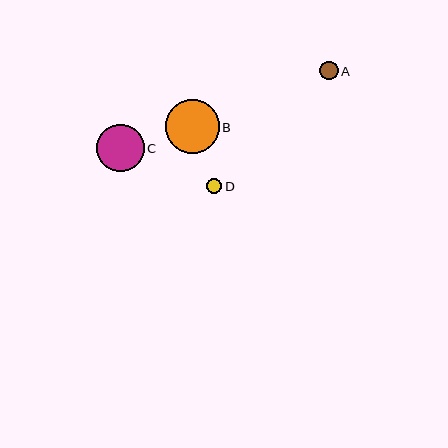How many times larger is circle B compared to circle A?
Circle B is approximately 2.9 times the size of circle A.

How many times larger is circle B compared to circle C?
Circle B is approximately 1.1 times the size of circle C.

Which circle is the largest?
Circle B is the largest with a size of approximately 54 pixels.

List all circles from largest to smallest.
From largest to smallest: B, C, A, D.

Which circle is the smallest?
Circle D is the smallest with a size of approximately 16 pixels.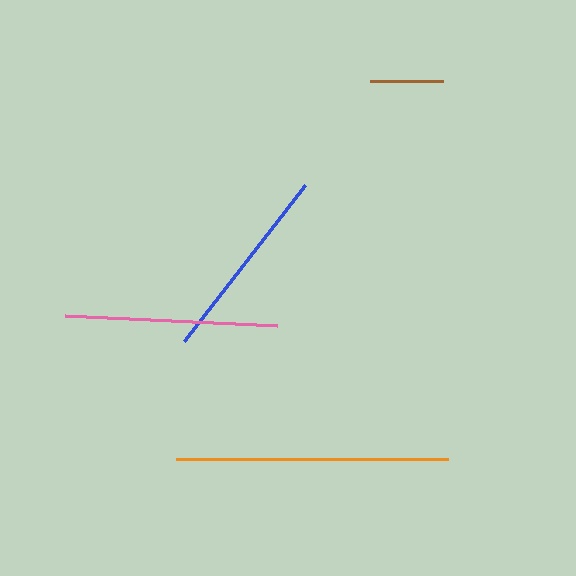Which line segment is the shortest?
The brown line is the shortest at approximately 73 pixels.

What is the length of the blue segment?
The blue segment is approximately 197 pixels long.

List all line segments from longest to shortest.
From longest to shortest: orange, pink, blue, brown.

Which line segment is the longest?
The orange line is the longest at approximately 272 pixels.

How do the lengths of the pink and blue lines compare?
The pink and blue lines are approximately the same length.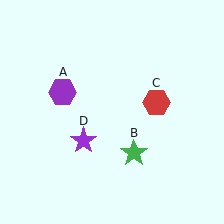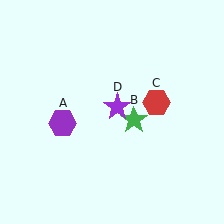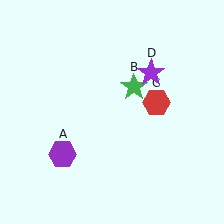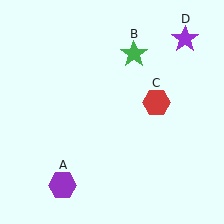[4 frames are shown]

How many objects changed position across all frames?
3 objects changed position: purple hexagon (object A), green star (object B), purple star (object D).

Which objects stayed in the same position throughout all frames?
Red hexagon (object C) remained stationary.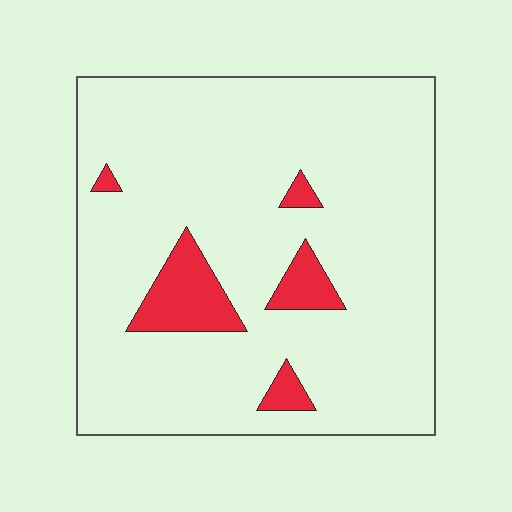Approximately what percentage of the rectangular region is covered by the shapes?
Approximately 10%.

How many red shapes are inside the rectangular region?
5.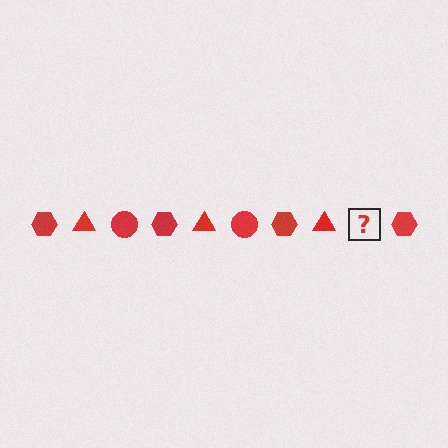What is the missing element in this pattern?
The missing element is a red circle.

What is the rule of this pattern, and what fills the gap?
The rule is that the pattern cycles through hexagon, triangle, circle shapes in red. The gap should be filled with a red circle.